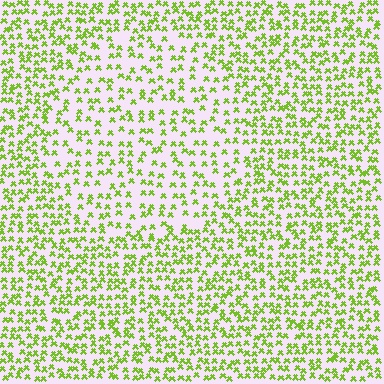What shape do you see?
I see a circle.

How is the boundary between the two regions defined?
The boundary is defined by a change in element density (approximately 1.7x ratio). All elements are the same color, size, and shape.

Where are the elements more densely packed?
The elements are more densely packed outside the circle boundary.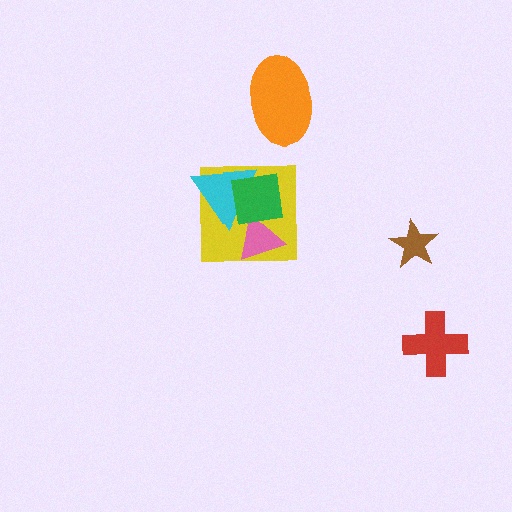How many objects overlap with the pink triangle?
3 objects overlap with the pink triangle.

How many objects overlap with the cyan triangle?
3 objects overlap with the cyan triangle.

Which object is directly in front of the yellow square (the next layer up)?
The pink triangle is directly in front of the yellow square.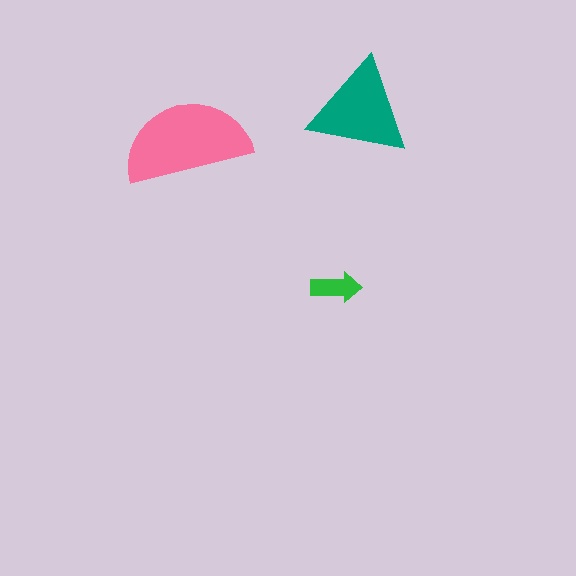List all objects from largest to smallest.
The pink semicircle, the teal triangle, the green arrow.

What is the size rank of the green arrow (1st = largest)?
3rd.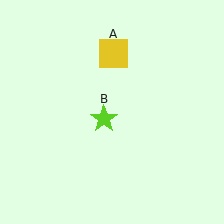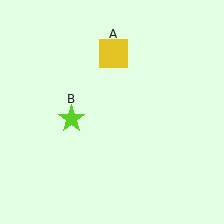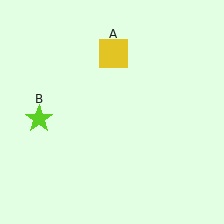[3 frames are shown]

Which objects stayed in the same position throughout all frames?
Yellow square (object A) remained stationary.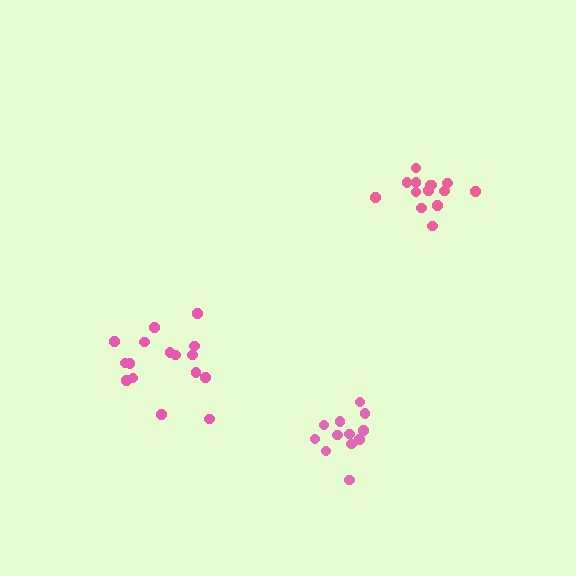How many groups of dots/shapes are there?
There are 3 groups.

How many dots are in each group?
Group 1: 14 dots, Group 2: 16 dots, Group 3: 12 dots (42 total).